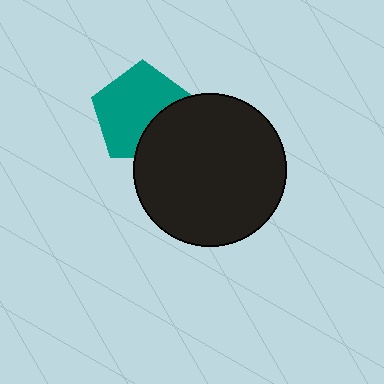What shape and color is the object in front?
The object in front is a black circle.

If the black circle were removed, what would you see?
You would see the complete teal pentagon.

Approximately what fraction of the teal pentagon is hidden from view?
Roughly 30% of the teal pentagon is hidden behind the black circle.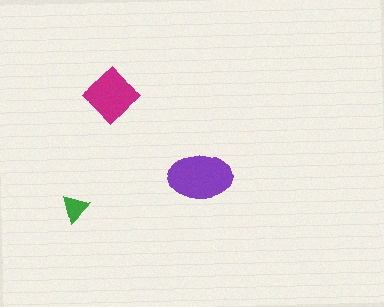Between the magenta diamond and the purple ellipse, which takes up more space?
The purple ellipse.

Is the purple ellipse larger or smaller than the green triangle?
Larger.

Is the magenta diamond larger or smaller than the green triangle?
Larger.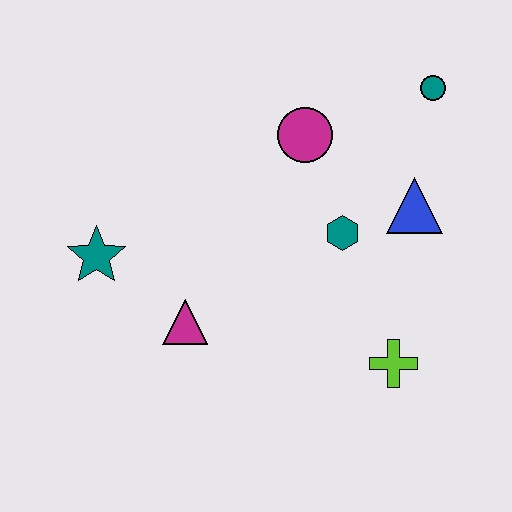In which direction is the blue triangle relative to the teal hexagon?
The blue triangle is to the right of the teal hexagon.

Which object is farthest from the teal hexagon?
The teal star is farthest from the teal hexagon.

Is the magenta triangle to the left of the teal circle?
Yes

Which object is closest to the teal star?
The magenta triangle is closest to the teal star.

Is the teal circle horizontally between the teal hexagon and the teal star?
No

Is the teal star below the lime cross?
No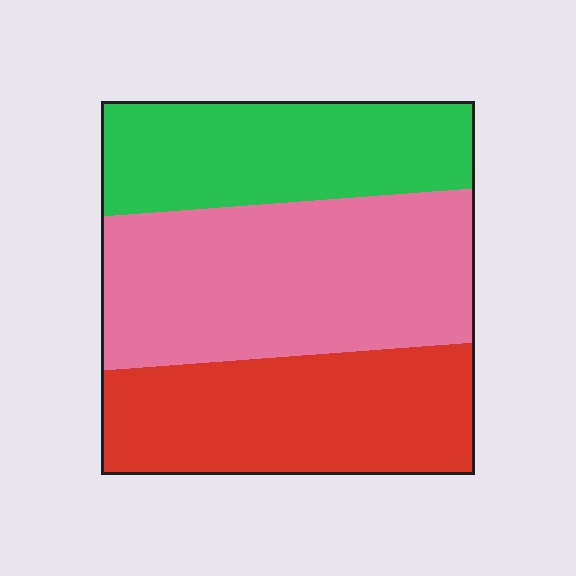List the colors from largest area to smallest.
From largest to smallest: pink, red, green.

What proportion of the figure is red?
Red covers 32% of the figure.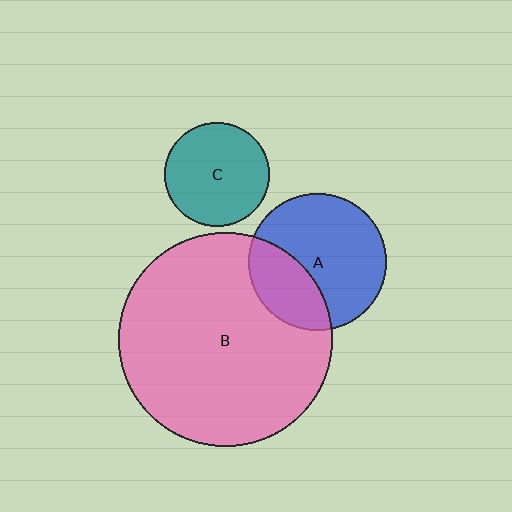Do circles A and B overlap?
Yes.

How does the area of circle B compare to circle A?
Approximately 2.4 times.